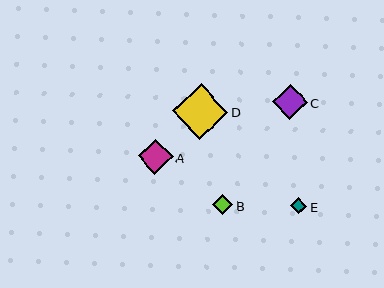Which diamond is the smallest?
Diamond E is the smallest with a size of approximately 16 pixels.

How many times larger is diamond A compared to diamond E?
Diamond A is approximately 2.2 times the size of diamond E.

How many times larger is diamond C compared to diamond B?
Diamond C is approximately 1.7 times the size of diamond B.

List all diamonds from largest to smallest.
From largest to smallest: D, A, C, B, E.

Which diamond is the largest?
Diamond D is the largest with a size of approximately 55 pixels.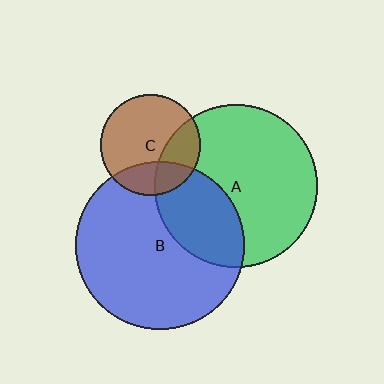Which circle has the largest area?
Circle B (blue).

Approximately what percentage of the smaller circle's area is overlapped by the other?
Approximately 30%.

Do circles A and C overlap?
Yes.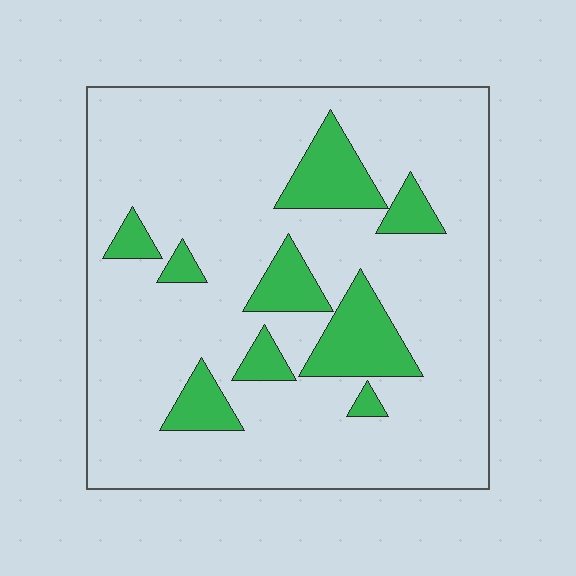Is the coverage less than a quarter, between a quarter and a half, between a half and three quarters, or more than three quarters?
Less than a quarter.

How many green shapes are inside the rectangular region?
9.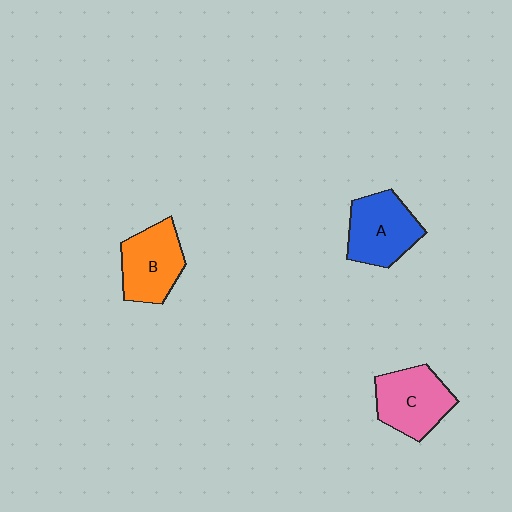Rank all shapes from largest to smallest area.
From largest to smallest: A (blue), C (pink), B (orange).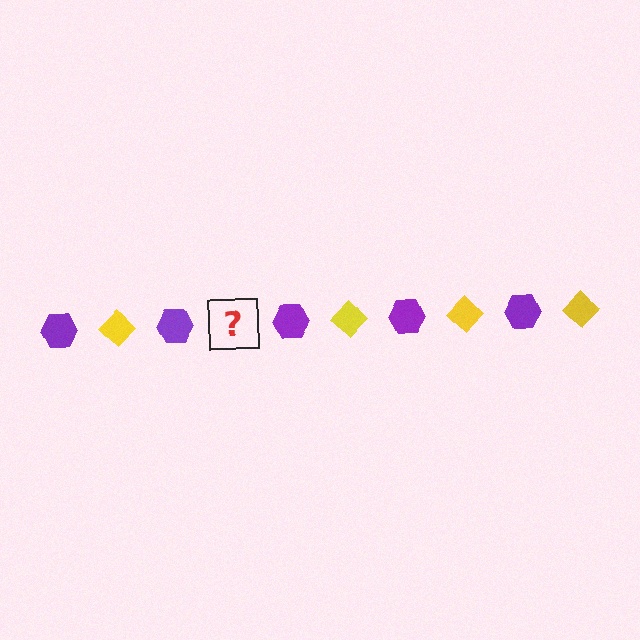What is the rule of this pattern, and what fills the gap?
The rule is that the pattern alternates between purple hexagon and yellow diamond. The gap should be filled with a yellow diamond.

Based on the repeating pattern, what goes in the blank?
The blank should be a yellow diamond.